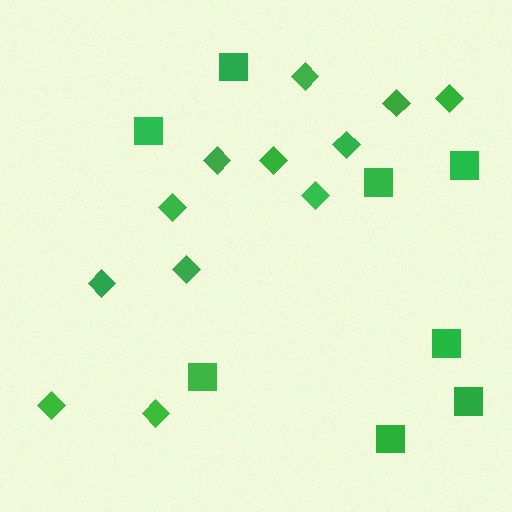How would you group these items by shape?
There are 2 groups: one group of diamonds (12) and one group of squares (8).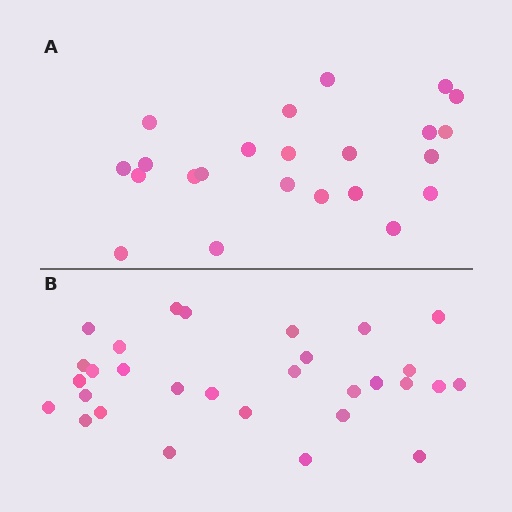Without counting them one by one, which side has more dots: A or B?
Region B (the bottom region) has more dots.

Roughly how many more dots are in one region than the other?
Region B has roughly 8 or so more dots than region A.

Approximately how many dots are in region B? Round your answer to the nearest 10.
About 30 dots.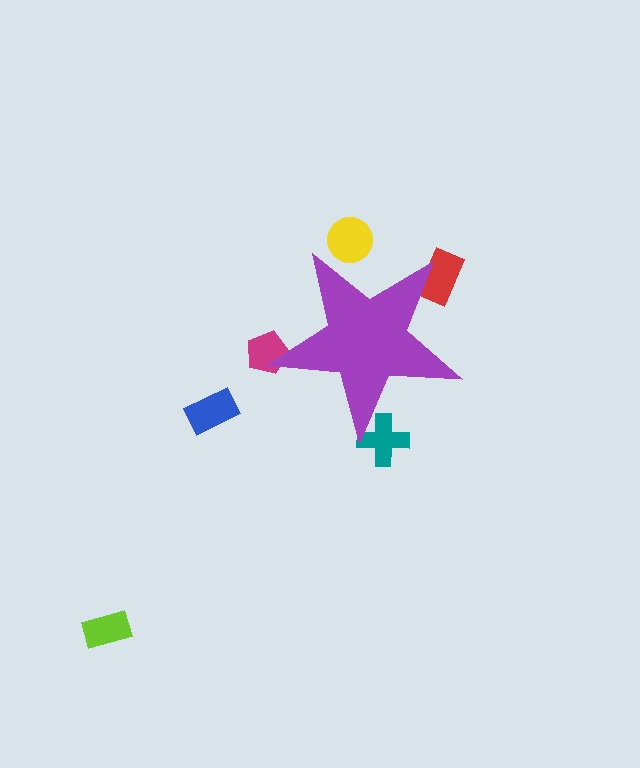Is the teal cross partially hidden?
Yes, the teal cross is partially hidden behind the purple star.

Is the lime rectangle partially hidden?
No, the lime rectangle is fully visible.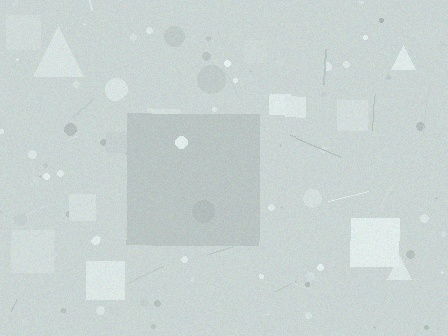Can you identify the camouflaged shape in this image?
The camouflaged shape is a square.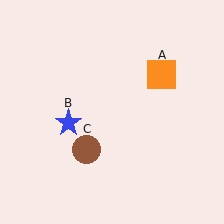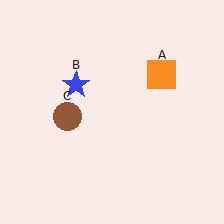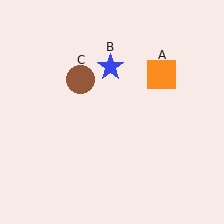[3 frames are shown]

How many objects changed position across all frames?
2 objects changed position: blue star (object B), brown circle (object C).